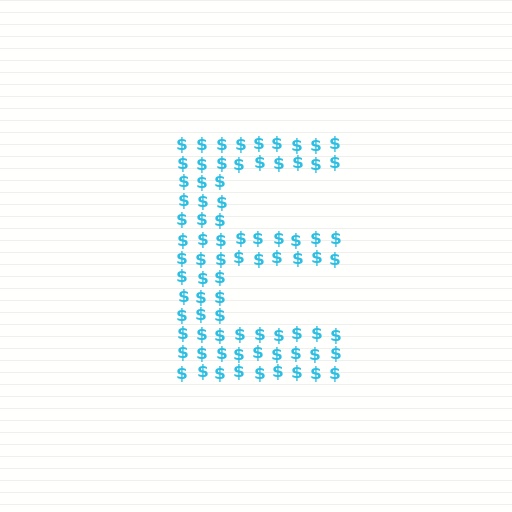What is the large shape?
The large shape is the letter E.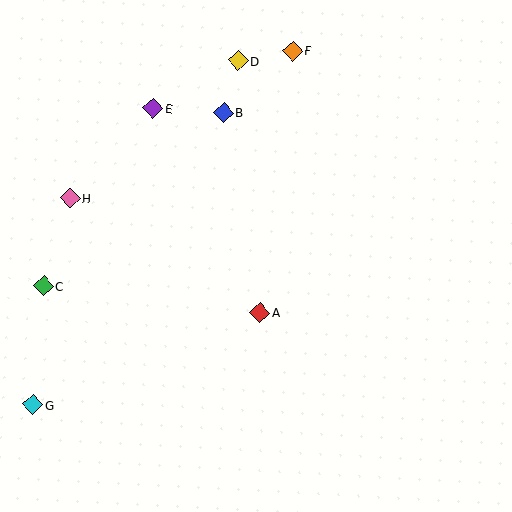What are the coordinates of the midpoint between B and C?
The midpoint between B and C is at (134, 199).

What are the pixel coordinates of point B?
Point B is at (224, 113).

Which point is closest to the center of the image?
Point A at (260, 313) is closest to the center.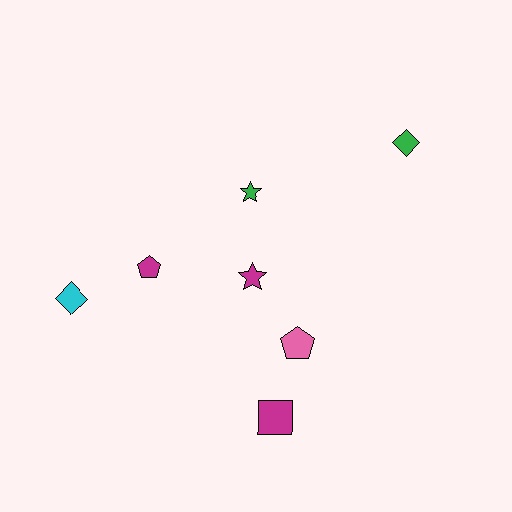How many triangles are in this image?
There are no triangles.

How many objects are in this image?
There are 7 objects.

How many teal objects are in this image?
There are no teal objects.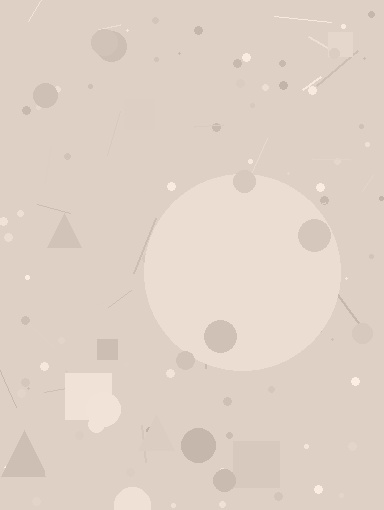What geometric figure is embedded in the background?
A circle is embedded in the background.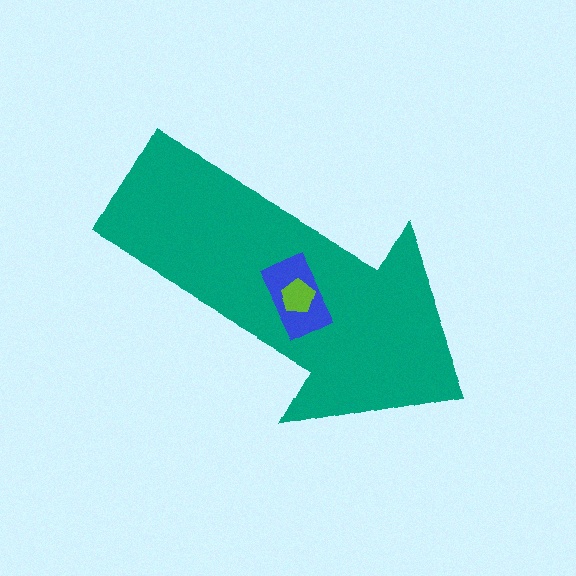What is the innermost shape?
The lime pentagon.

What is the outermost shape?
The teal arrow.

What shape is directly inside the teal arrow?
The blue rectangle.